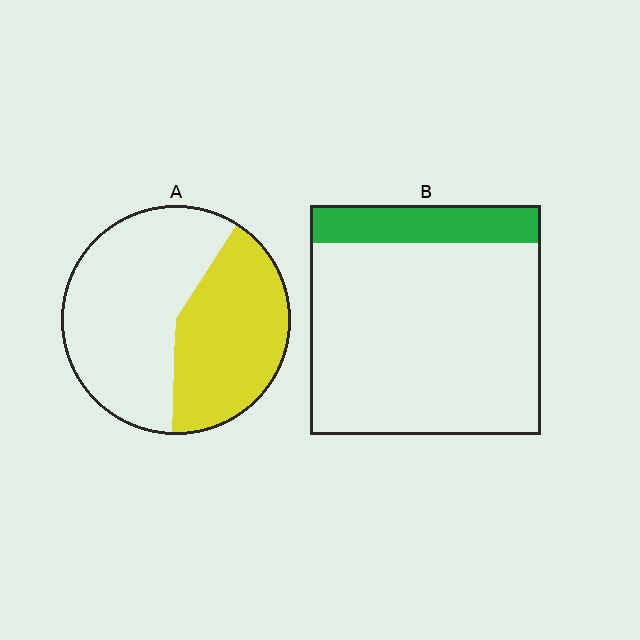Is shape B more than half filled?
No.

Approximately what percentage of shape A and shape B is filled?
A is approximately 40% and B is approximately 15%.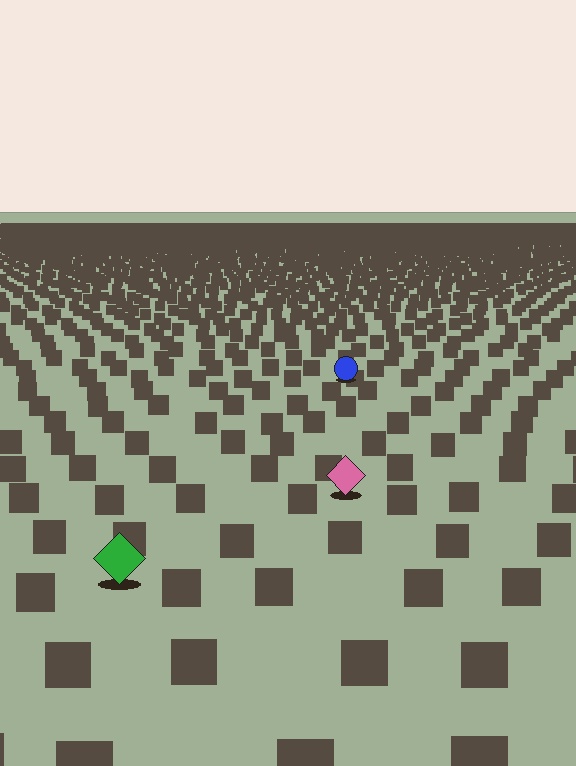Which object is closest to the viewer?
The green diamond is closest. The texture marks near it are larger and more spread out.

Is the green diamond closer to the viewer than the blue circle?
Yes. The green diamond is closer — you can tell from the texture gradient: the ground texture is coarser near it.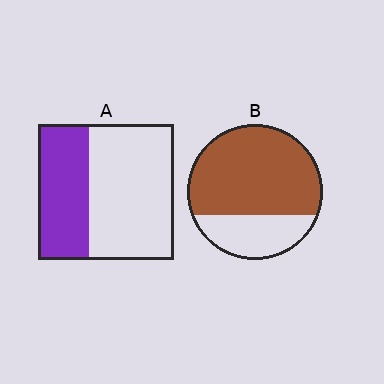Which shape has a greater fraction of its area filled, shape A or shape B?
Shape B.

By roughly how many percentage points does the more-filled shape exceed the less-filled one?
By roughly 35 percentage points (B over A).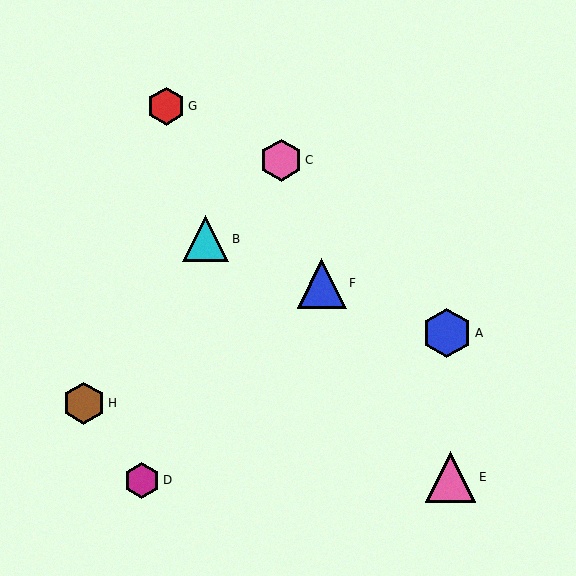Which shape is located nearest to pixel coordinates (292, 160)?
The pink hexagon (labeled C) at (281, 160) is nearest to that location.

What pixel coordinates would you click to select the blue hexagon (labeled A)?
Click at (447, 333) to select the blue hexagon A.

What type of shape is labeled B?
Shape B is a cyan triangle.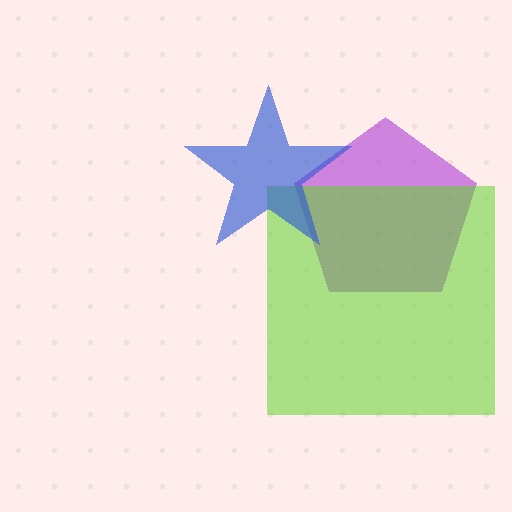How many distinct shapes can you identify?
There are 3 distinct shapes: a purple pentagon, a lime square, a blue star.